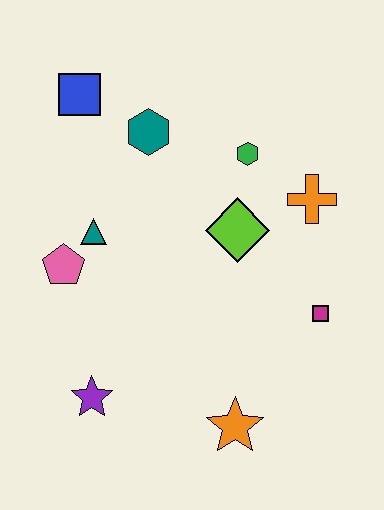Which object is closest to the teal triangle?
The pink pentagon is closest to the teal triangle.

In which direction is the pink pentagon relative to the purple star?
The pink pentagon is above the purple star.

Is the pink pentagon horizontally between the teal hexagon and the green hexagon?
No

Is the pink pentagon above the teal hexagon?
No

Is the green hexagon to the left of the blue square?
No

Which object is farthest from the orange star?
The blue square is farthest from the orange star.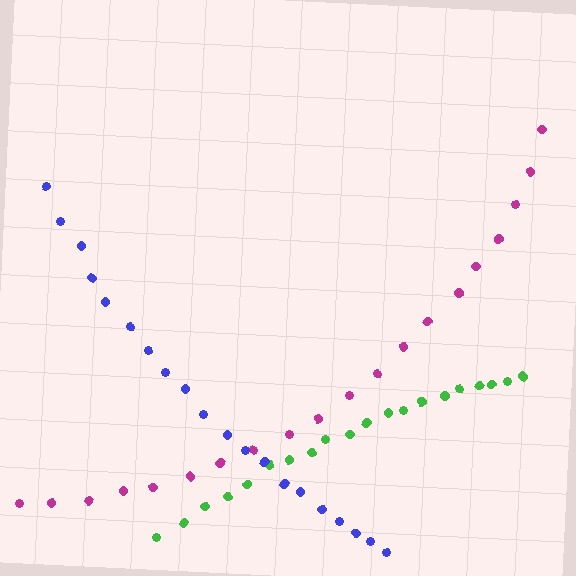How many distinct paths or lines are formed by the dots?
There are 3 distinct paths.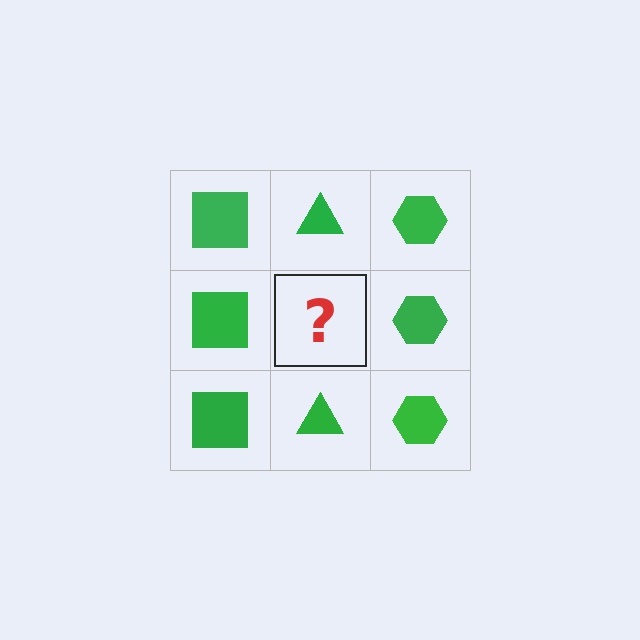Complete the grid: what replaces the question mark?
The question mark should be replaced with a green triangle.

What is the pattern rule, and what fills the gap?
The rule is that each column has a consistent shape. The gap should be filled with a green triangle.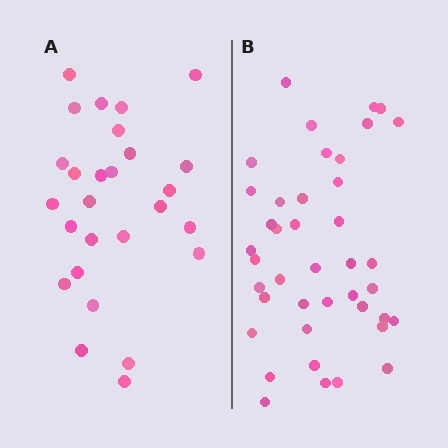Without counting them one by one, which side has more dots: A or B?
Region B (the right region) has more dots.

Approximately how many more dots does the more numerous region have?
Region B has approximately 15 more dots than region A.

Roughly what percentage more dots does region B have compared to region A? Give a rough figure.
About 50% more.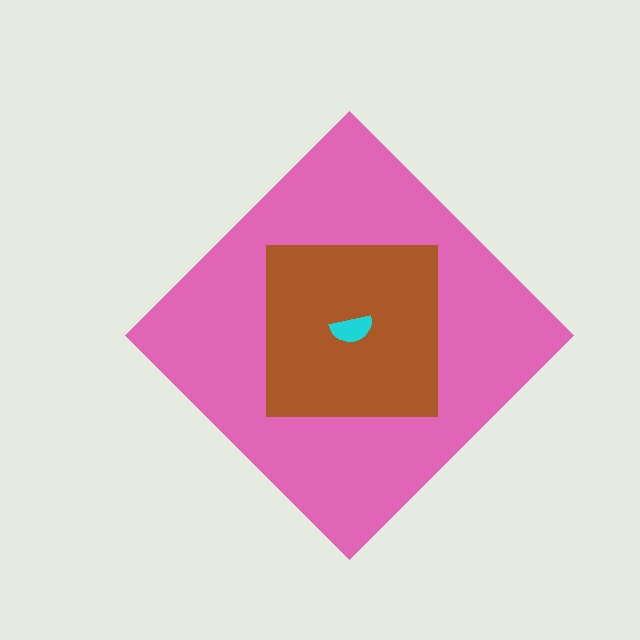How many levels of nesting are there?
3.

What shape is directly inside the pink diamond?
The brown square.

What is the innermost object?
The cyan semicircle.